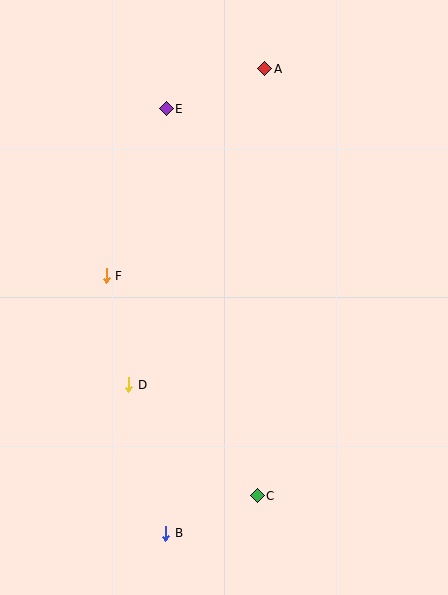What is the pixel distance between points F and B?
The distance between F and B is 264 pixels.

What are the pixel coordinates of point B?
Point B is at (166, 533).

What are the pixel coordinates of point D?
Point D is at (129, 385).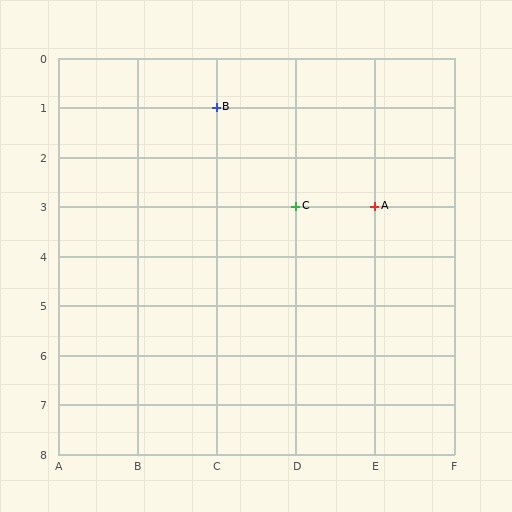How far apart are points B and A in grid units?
Points B and A are 2 columns and 2 rows apart (about 2.8 grid units diagonally).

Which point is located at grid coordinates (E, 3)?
Point A is at (E, 3).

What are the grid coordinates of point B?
Point B is at grid coordinates (C, 1).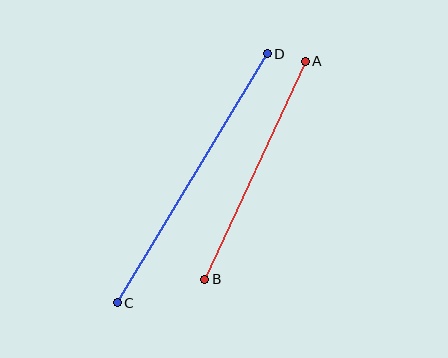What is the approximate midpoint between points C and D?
The midpoint is at approximately (192, 178) pixels.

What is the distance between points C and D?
The distance is approximately 291 pixels.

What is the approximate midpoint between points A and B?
The midpoint is at approximately (255, 170) pixels.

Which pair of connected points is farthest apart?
Points C and D are farthest apart.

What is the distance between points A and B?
The distance is approximately 240 pixels.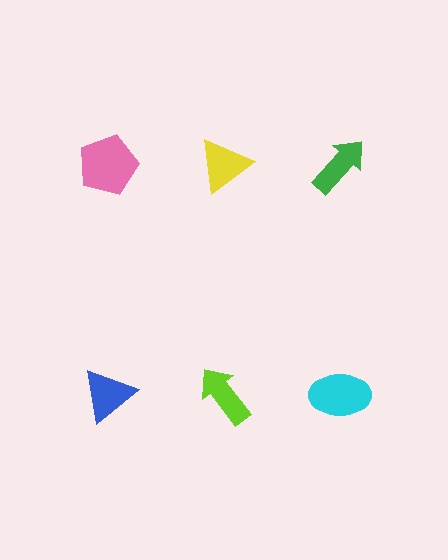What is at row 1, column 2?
A yellow triangle.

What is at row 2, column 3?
A cyan ellipse.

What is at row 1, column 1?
A pink pentagon.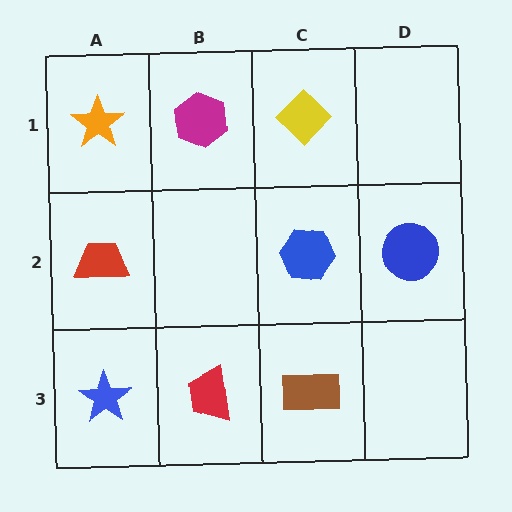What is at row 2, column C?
A blue hexagon.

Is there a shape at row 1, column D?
No, that cell is empty.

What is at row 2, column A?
A red trapezoid.